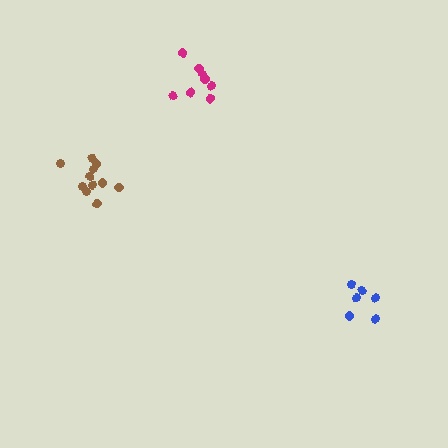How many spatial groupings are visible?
There are 3 spatial groupings.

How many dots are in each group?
Group 1: 8 dots, Group 2: 6 dots, Group 3: 11 dots (25 total).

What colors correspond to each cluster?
The clusters are colored: magenta, blue, brown.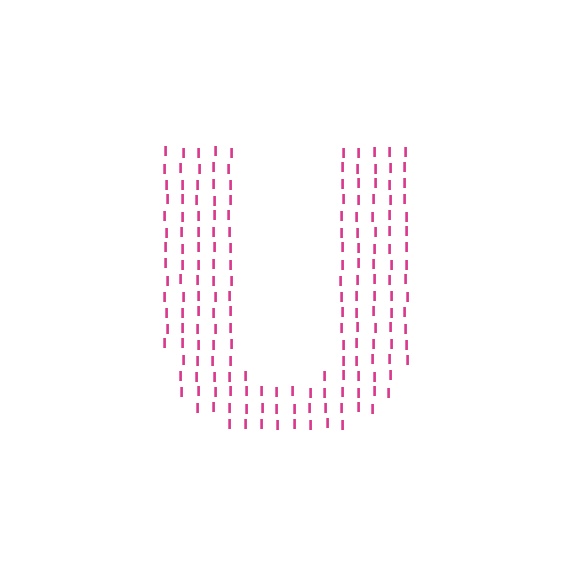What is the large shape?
The large shape is the letter U.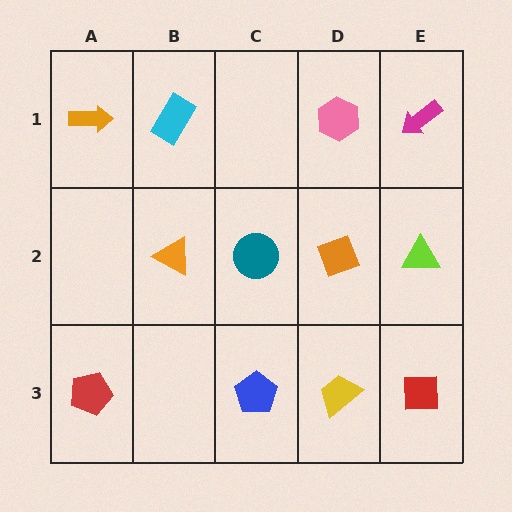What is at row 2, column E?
A lime triangle.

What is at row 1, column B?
A cyan rectangle.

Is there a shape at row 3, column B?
No, that cell is empty.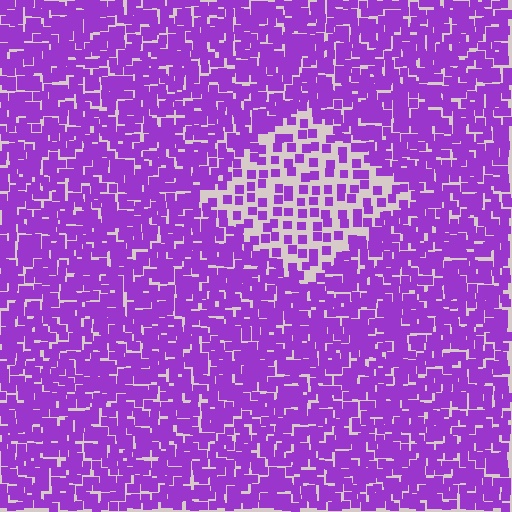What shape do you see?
I see a diamond.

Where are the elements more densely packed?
The elements are more densely packed outside the diamond boundary.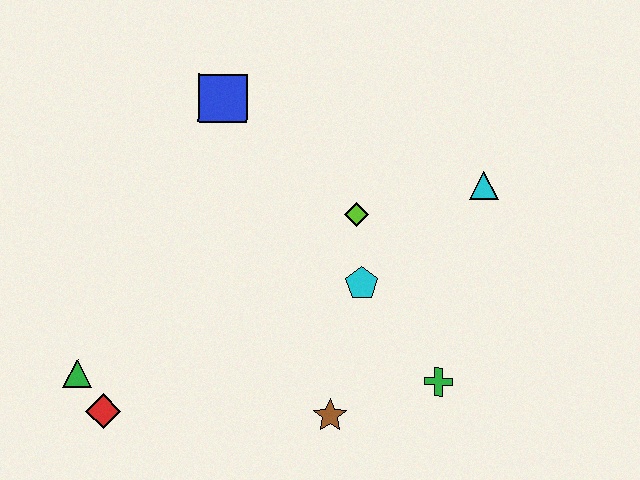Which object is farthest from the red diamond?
The cyan triangle is farthest from the red diamond.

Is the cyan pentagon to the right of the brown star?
Yes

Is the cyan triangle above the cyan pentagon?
Yes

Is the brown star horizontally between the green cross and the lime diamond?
No